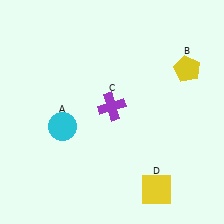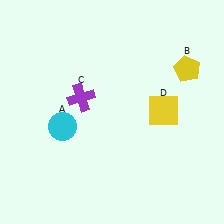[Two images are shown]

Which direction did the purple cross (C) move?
The purple cross (C) moved left.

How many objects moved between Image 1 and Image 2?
2 objects moved between the two images.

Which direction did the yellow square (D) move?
The yellow square (D) moved up.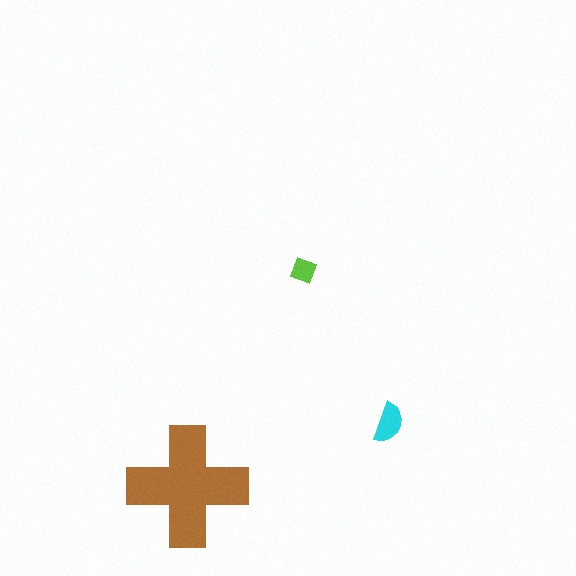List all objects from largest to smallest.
The brown cross, the cyan semicircle, the lime diamond.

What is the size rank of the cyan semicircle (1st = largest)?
2nd.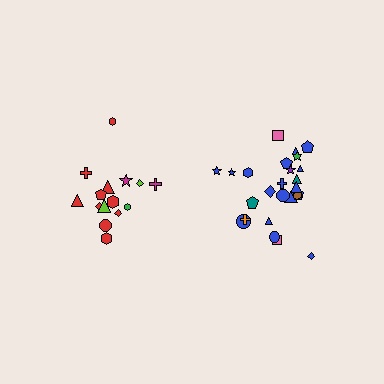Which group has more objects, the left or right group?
The right group.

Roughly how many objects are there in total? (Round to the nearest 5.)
Roughly 40 objects in total.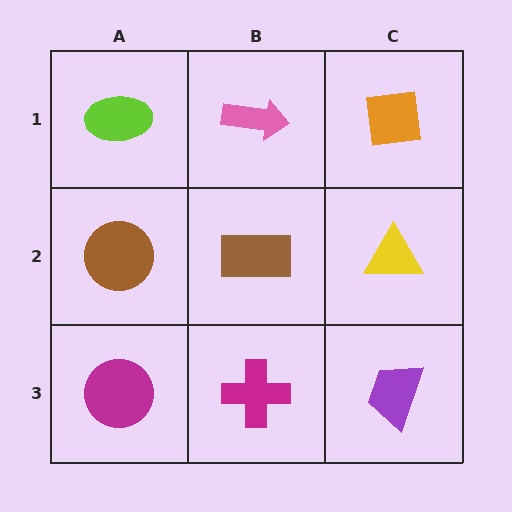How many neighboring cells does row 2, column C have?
3.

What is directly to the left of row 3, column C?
A magenta cross.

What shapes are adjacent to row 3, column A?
A brown circle (row 2, column A), a magenta cross (row 3, column B).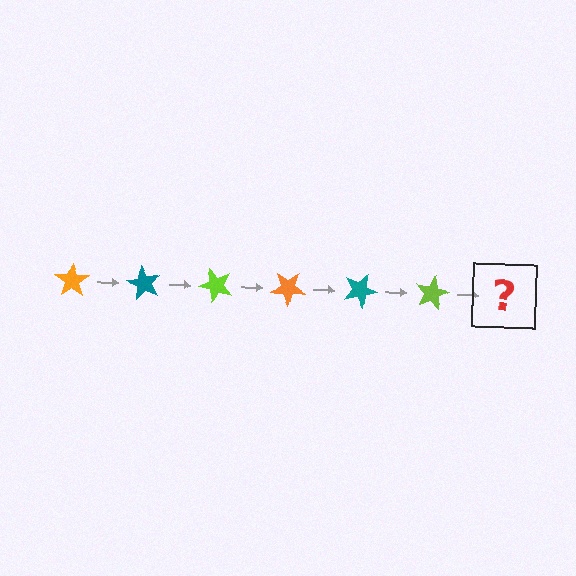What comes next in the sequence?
The next element should be an orange star, rotated 360 degrees from the start.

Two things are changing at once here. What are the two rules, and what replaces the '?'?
The two rules are that it rotates 60 degrees each step and the color cycles through orange, teal, and lime. The '?' should be an orange star, rotated 360 degrees from the start.